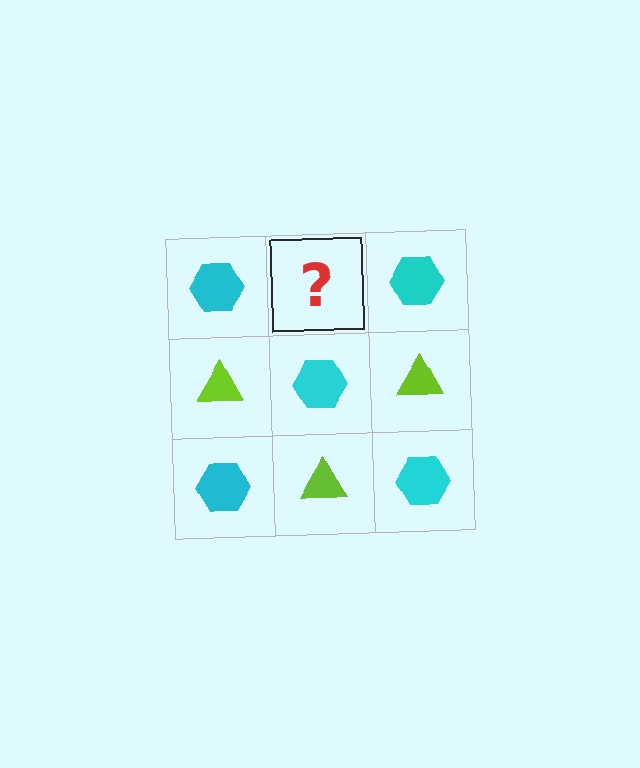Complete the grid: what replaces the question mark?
The question mark should be replaced with a lime triangle.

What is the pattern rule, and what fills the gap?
The rule is that it alternates cyan hexagon and lime triangle in a checkerboard pattern. The gap should be filled with a lime triangle.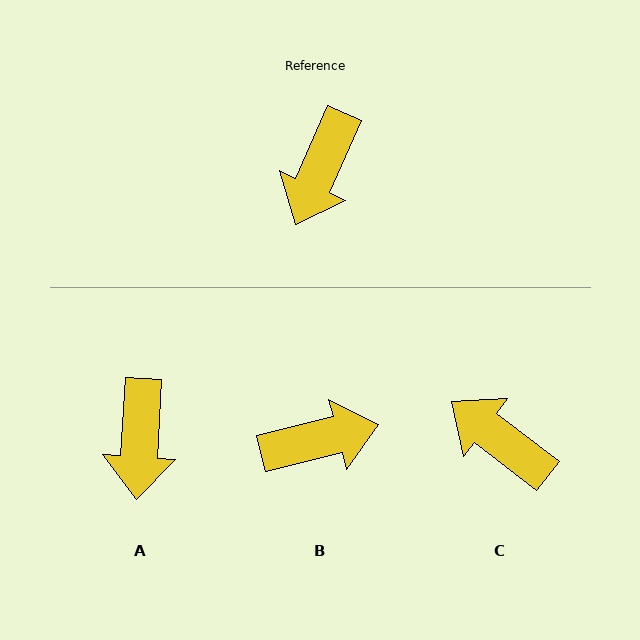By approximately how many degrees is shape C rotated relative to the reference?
Approximately 104 degrees clockwise.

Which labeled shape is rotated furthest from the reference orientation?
B, about 128 degrees away.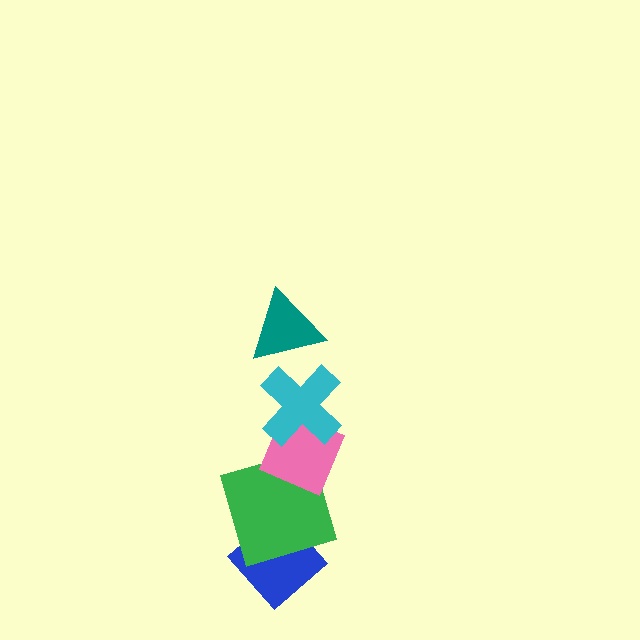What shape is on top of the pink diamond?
The cyan cross is on top of the pink diamond.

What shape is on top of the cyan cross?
The teal triangle is on top of the cyan cross.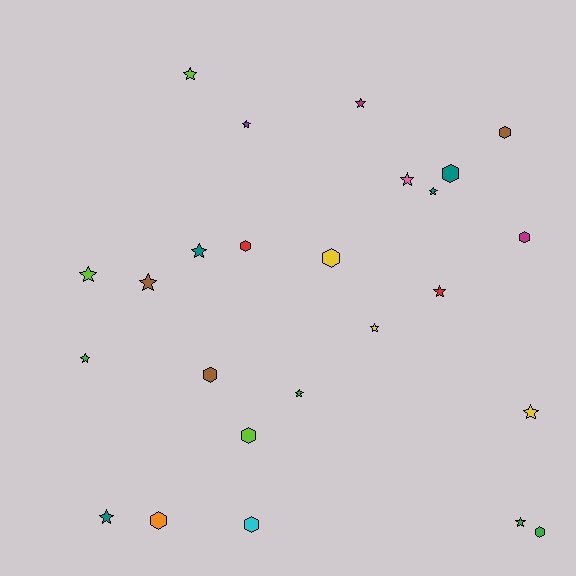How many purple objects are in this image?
There is 1 purple object.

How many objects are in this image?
There are 25 objects.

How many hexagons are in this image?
There are 10 hexagons.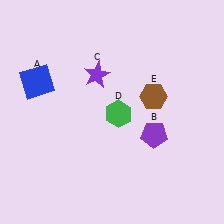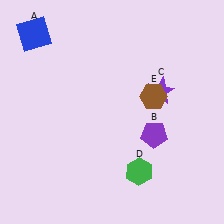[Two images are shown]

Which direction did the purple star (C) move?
The purple star (C) moved right.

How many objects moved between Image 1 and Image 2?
3 objects moved between the two images.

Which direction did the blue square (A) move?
The blue square (A) moved up.